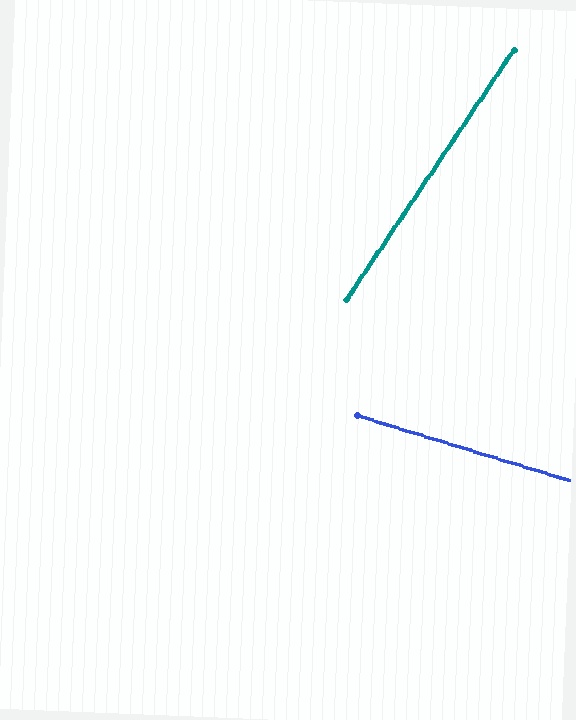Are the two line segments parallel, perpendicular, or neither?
Neither parallel nor perpendicular — they differ by about 73°.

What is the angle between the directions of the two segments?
Approximately 73 degrees.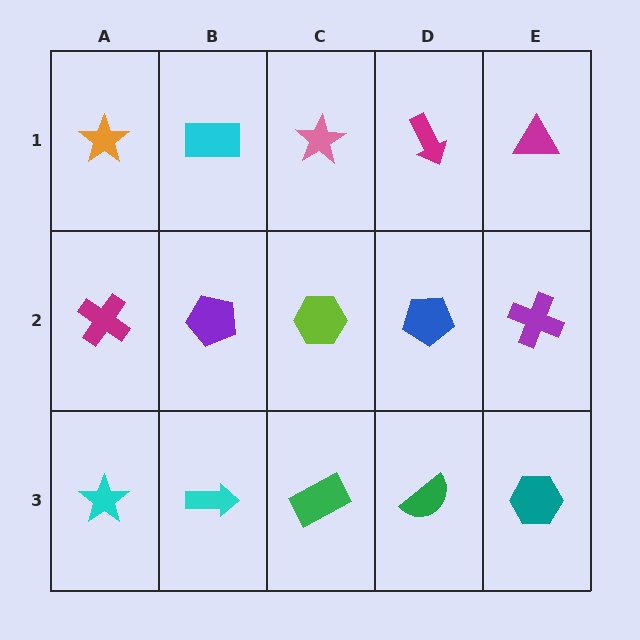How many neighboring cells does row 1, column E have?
2.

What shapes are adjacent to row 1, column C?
A lime hexagon (row 2, column C), a cyan rectangle (row 1, column B), a magenta arrow (row 1, column D).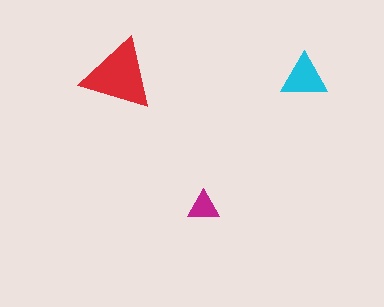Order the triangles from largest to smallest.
the red one, the cyan one, the magenta one.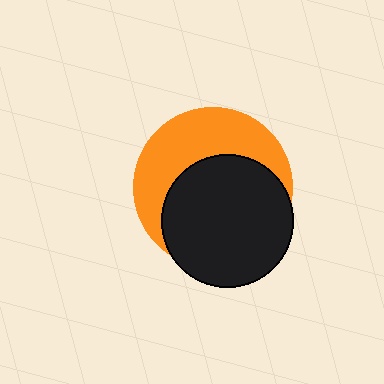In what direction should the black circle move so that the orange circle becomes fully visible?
The black circle should move down. That is the shortest direction to clear the overlap and leave the orange circle fully visible.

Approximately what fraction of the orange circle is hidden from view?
Roughly 57% of the orange circle is hidden behind the black circle.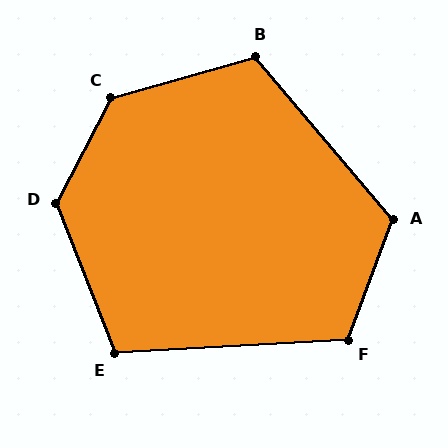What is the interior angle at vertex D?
Approximately 131 degrees (obtuse).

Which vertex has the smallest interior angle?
E, at approximately 108 degrees.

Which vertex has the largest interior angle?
C, at approximately 133 degrees.